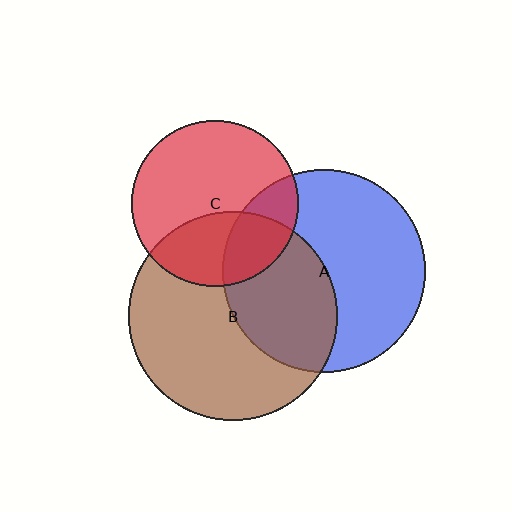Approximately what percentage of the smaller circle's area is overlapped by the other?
Approximately 25%.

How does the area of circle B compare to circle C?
Approximately 1.6 times.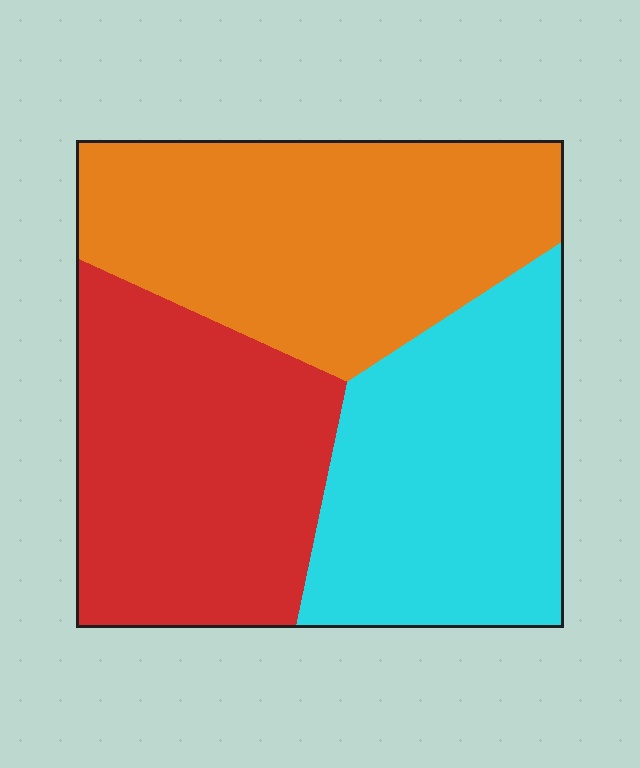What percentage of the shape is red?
Red takes up between a sixth and a third of the shape.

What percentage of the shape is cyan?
Cyan covers roughly 30% of the shape.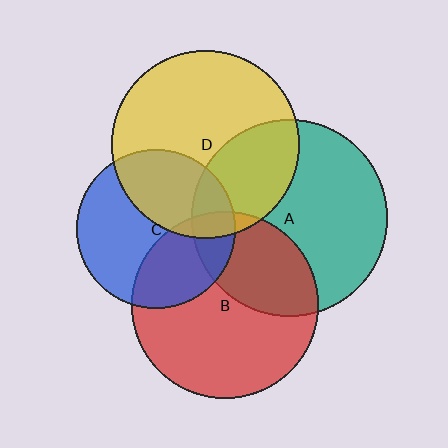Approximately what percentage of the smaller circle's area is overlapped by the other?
Approximately 35%.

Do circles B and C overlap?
Yes.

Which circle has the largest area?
Circle A (teal).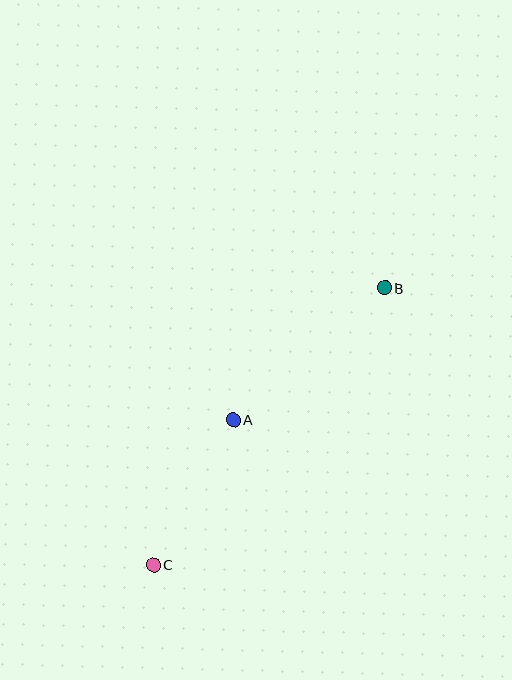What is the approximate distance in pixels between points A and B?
The distance between A and B is approximately 201 pixels.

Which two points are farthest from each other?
Points B and C are farthest from each other.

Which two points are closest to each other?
Points A and C are closest to each other.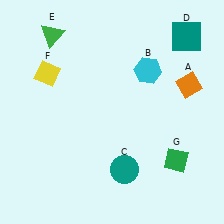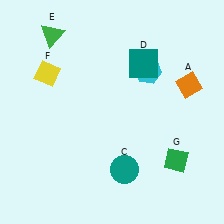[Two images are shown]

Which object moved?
The teal square (D) moved left.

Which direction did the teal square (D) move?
The teal square (D) moved left.